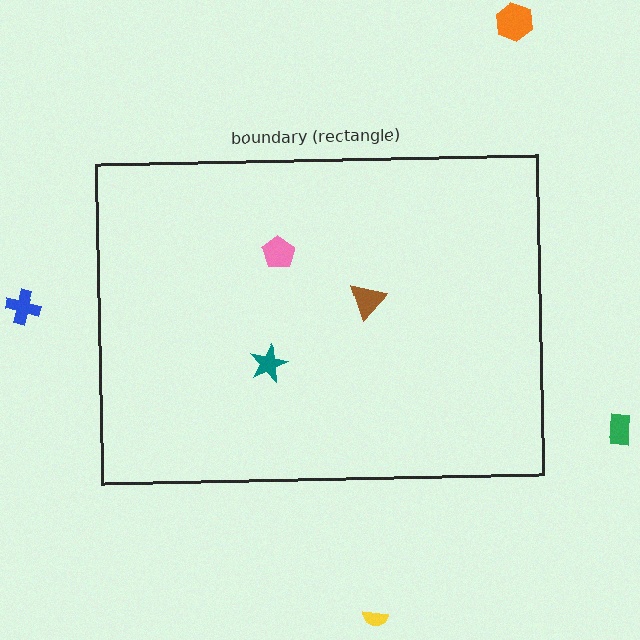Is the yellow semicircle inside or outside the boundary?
Outside.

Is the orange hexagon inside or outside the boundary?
Outside.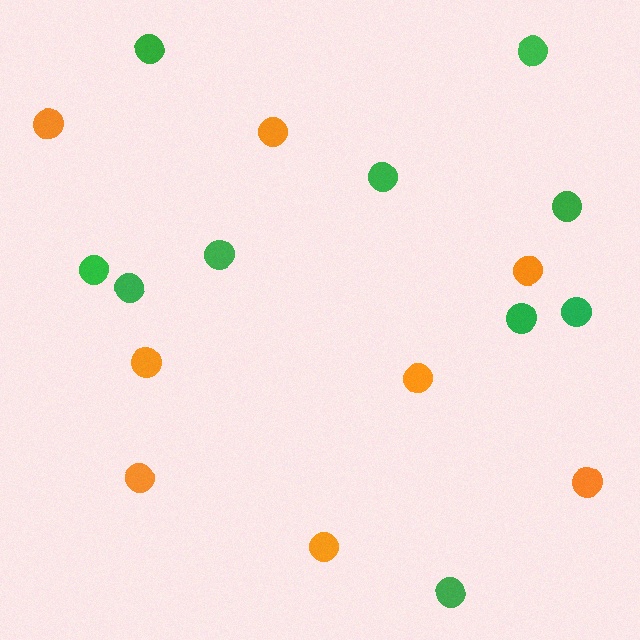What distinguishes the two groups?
There are 2 groups: one group of orange circles (8) and one group of green circles (10).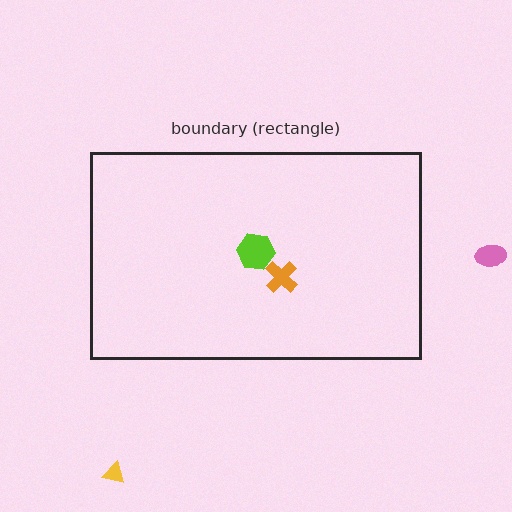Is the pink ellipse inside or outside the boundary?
Outside.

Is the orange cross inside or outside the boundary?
Inside.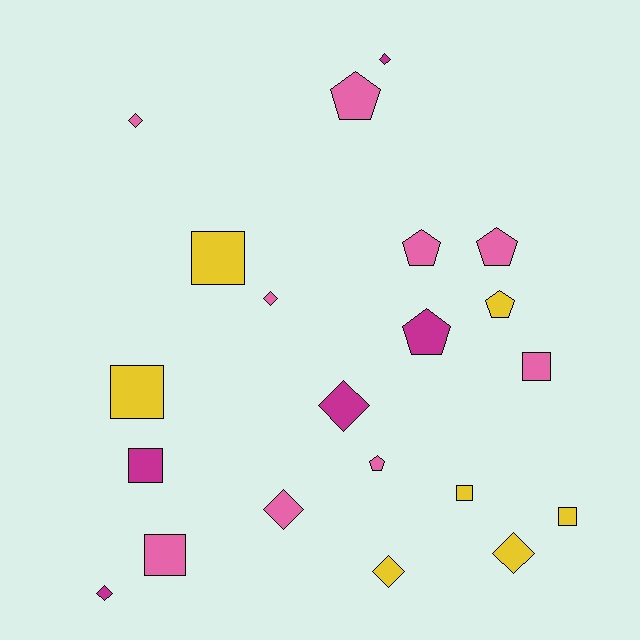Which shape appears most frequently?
Diamond, with 8 objects.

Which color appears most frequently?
Pink, with 9 objects.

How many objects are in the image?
There are 21 objects.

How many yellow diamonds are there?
There are 2 yellow diamonds.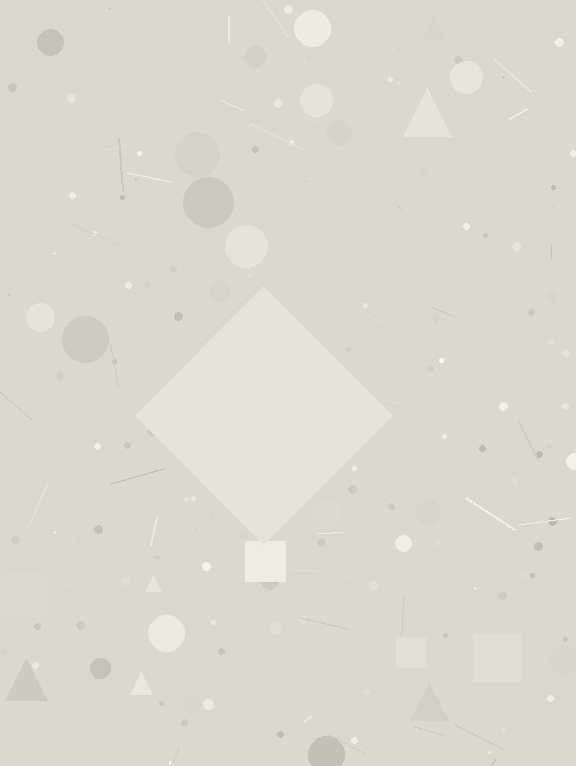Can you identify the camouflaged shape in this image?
The camouflaged shape is a diamond.